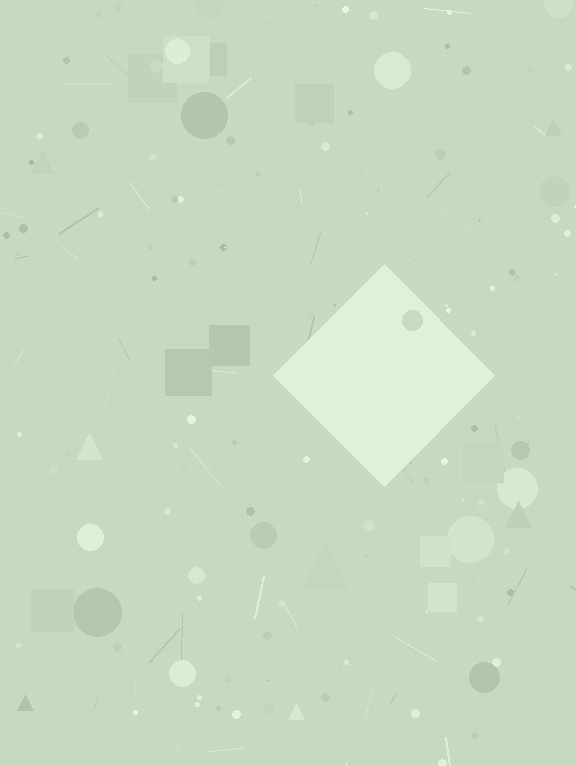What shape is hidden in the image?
A diamond is hidden in the image.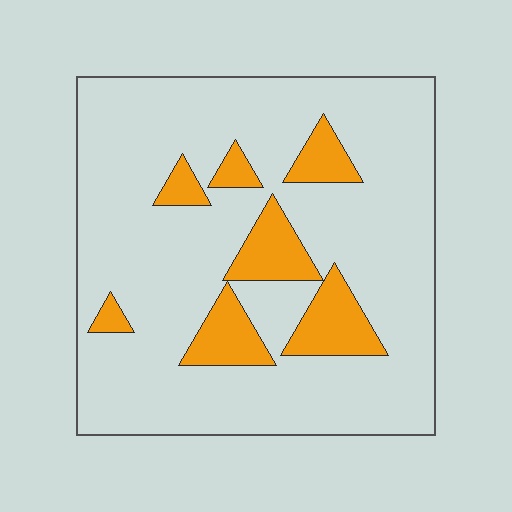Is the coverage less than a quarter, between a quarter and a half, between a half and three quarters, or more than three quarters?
Less than a quarter.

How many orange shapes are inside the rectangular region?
7.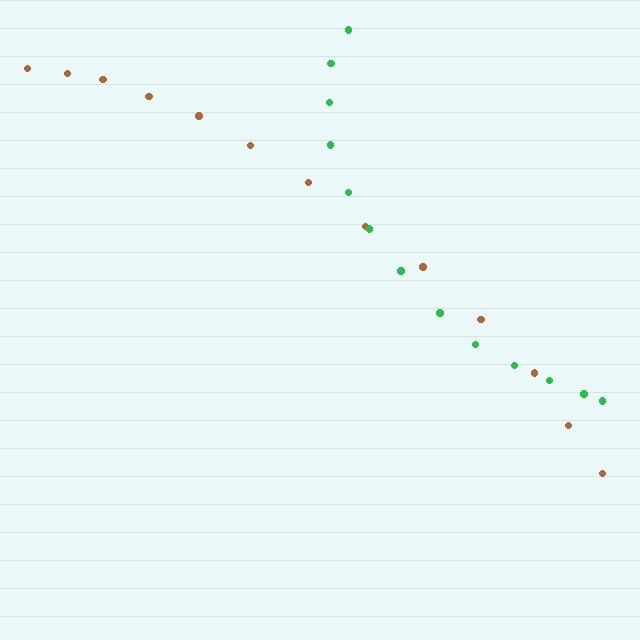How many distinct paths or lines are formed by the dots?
There are 2 distinct paths.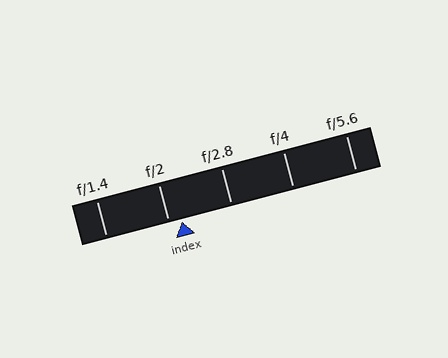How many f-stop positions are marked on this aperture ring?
There are 5 f-stop positions marked.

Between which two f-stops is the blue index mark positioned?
The index mark is between f/2 and f/2.8.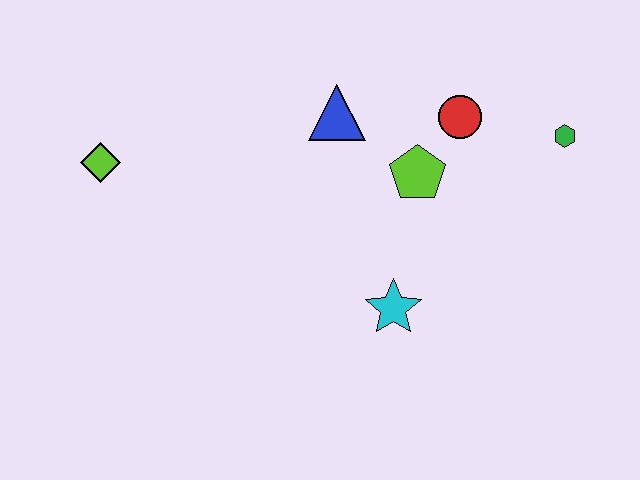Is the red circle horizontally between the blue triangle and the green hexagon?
Yes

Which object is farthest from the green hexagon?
The lime diamond is farthest from the green hexagon.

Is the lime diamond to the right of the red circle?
No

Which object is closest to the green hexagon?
The red circle is closest to the green hexagon.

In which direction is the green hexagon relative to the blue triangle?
The green hexagon is to the right of the blue triangle.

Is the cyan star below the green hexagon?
Yes